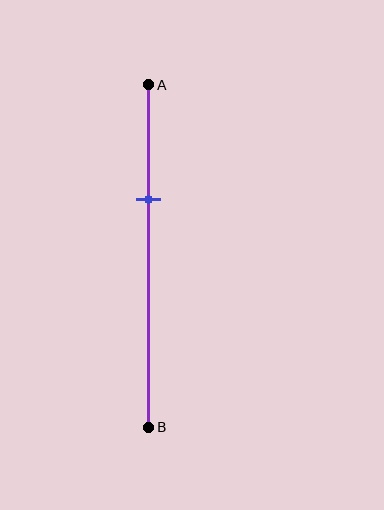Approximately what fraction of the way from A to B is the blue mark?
The blue mark is approximately 35% of the way from A to B.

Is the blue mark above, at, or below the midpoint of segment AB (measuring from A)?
The blue mark is above the midpoint of segment AB.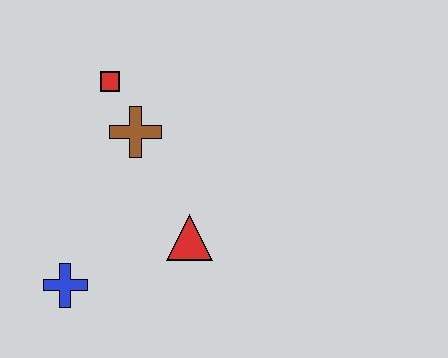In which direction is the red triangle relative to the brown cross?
The red triangle is below the brown cross.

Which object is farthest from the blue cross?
The red square is farthest from the blue cross.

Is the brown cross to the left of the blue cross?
No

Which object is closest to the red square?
The brown cross is closest to the red square.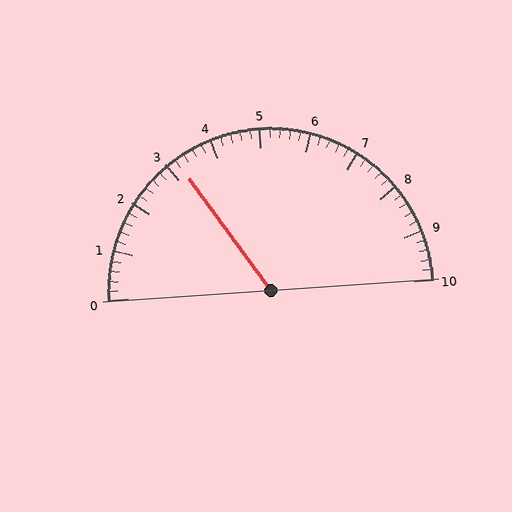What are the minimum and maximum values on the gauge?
The gauge ranges from 0 to 10.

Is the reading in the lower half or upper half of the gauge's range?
The reading is in the lower half of the range (0 to 10).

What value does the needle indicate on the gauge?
The needle indicates approximately 3.2.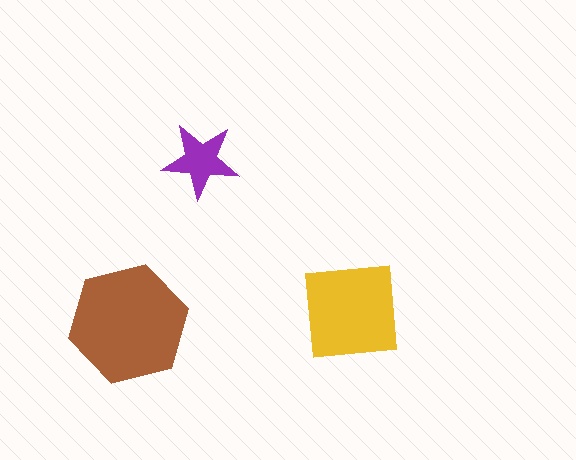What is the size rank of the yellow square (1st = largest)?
2nd.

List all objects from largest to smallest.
The brown hexagon, the yellow square, the purple star.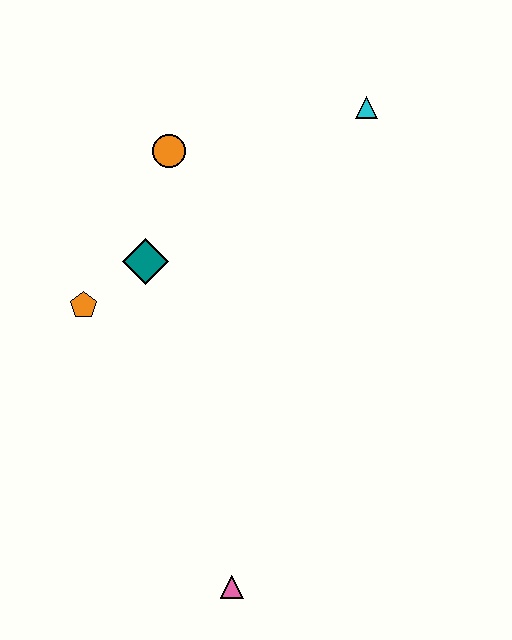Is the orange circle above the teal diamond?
Yes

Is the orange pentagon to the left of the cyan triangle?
Yes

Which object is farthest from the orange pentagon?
The cyan triangle is farthest from the orange pentagon.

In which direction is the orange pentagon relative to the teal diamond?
The orange pentagon is to the left of the teal diamond.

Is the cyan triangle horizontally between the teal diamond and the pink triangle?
No